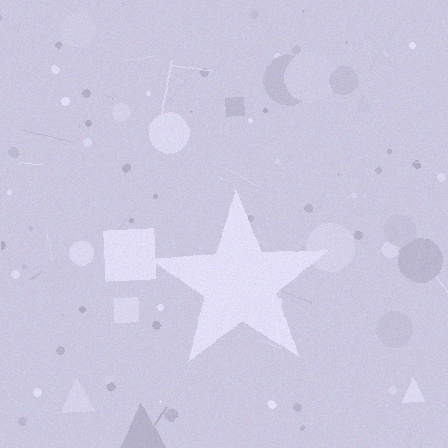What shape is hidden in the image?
A star is hidden in the image.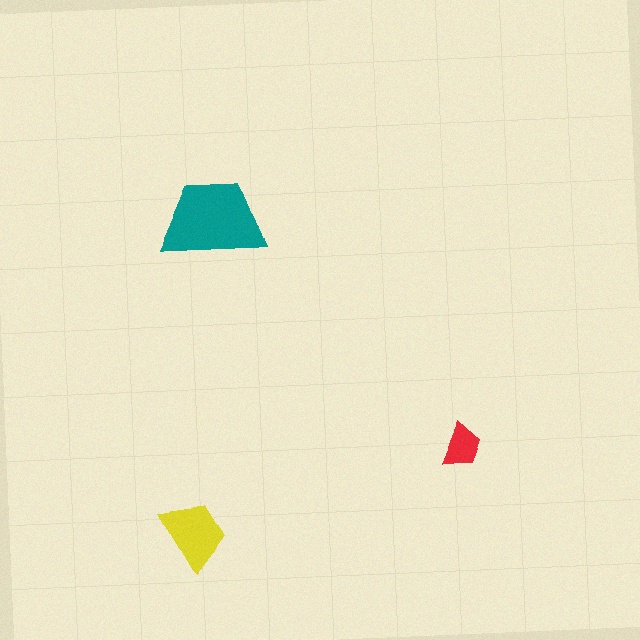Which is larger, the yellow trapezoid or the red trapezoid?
The yellow one.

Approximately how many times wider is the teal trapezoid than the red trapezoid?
About 2.5 times wider.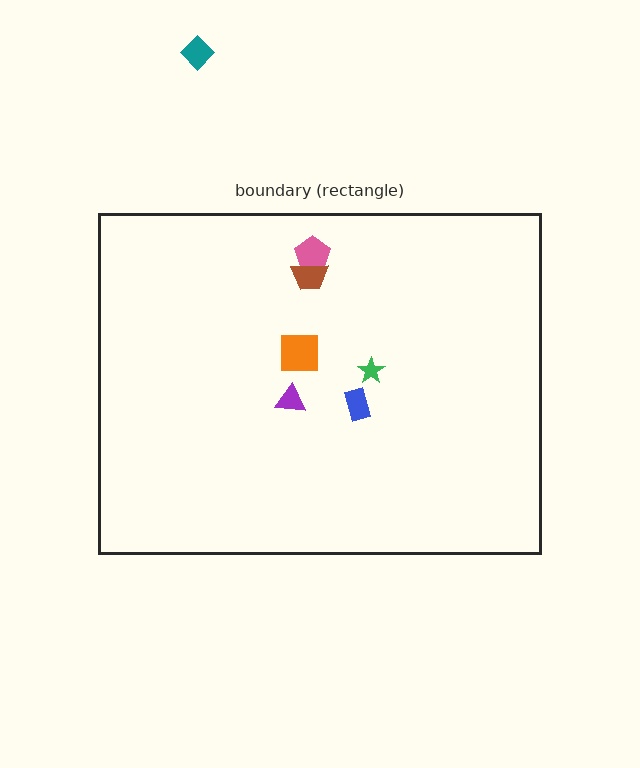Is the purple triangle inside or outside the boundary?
Inside.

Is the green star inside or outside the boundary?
Inside.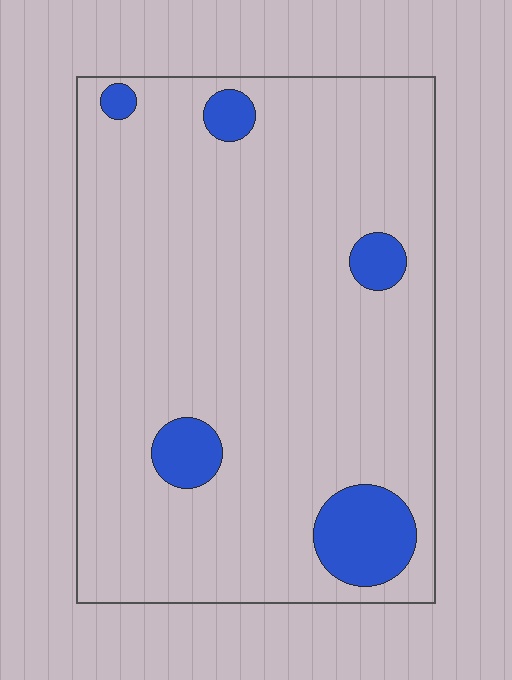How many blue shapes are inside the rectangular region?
5.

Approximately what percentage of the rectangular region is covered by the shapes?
Approximately 10%.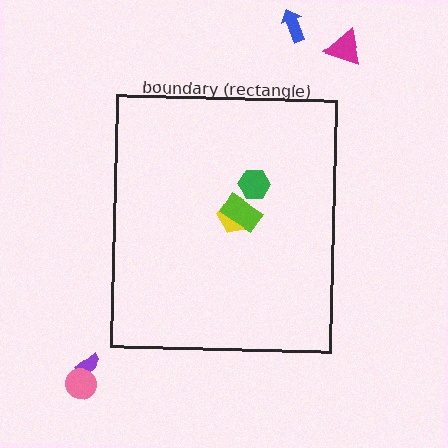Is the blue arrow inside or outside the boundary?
Outside.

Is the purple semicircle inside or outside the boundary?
Outside.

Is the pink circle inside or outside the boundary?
Outside.